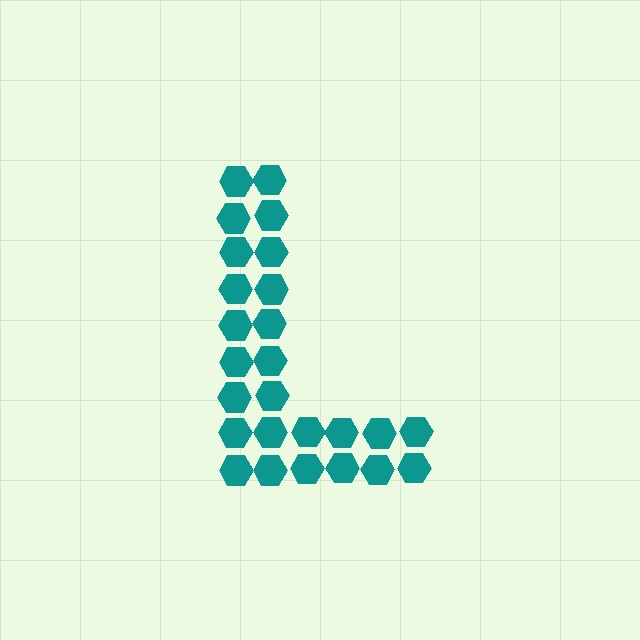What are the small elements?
The small elements are hexagons.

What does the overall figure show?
The overall figure shows the letter L.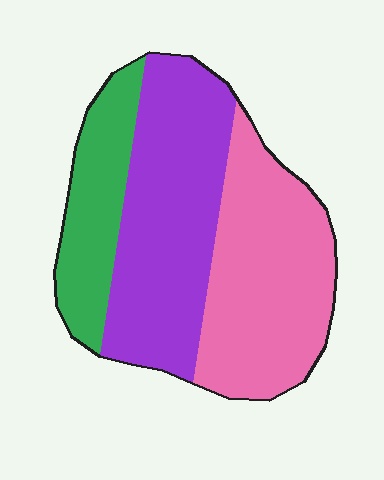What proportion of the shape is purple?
Purple takes up about two fifths (2/5) of the shape.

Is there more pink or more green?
Pink.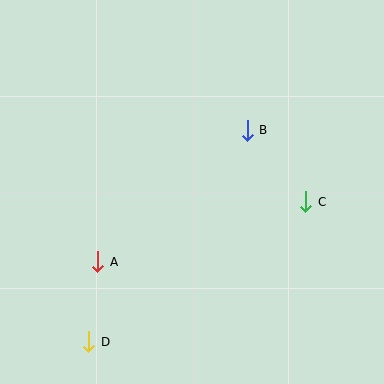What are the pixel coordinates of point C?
Point C is at (306, 202).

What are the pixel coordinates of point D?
Point D is at (89, 342).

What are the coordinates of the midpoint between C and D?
The midpoint between C and D is at (197, 272).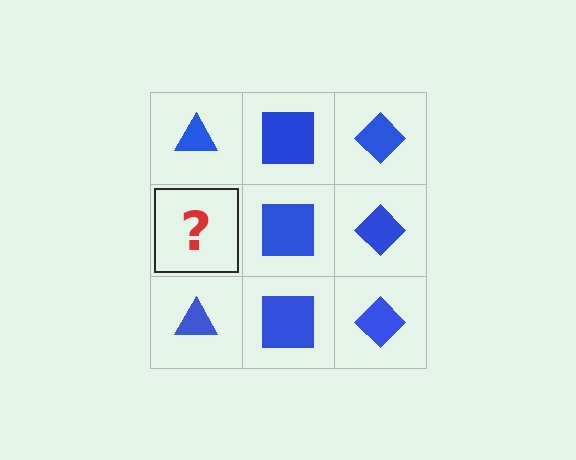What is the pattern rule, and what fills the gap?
The rule is that each column has a consistent shape. The gap should be filled with a blue triangle.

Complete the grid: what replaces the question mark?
The question mark should be replaced with a blue triangle.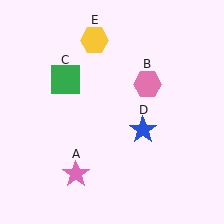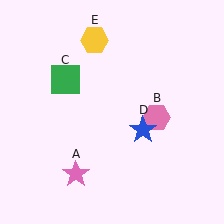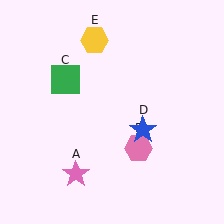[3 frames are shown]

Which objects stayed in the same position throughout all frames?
Pink star (object A) and green square (object C) and blue star (object D) and yellow hexagon (object E) remained stationary.